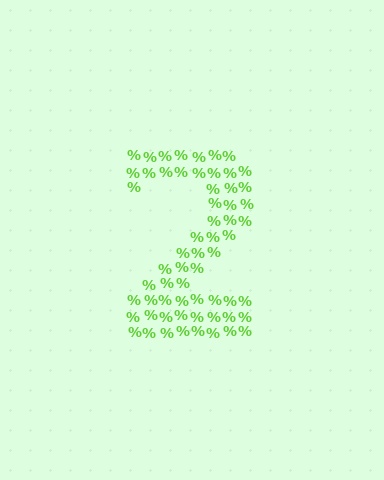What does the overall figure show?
The overall figure shows the digit 2.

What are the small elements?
The small elements are percent signs.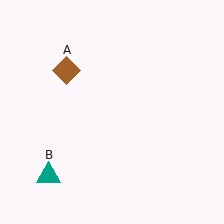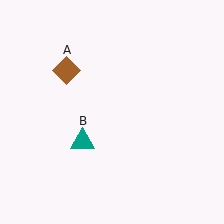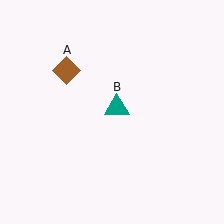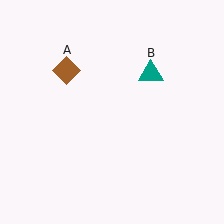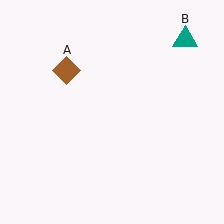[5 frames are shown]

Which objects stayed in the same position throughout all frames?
Brown diamond (object A) remained stationary.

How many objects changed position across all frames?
1 object changed position: teal triangle (object B).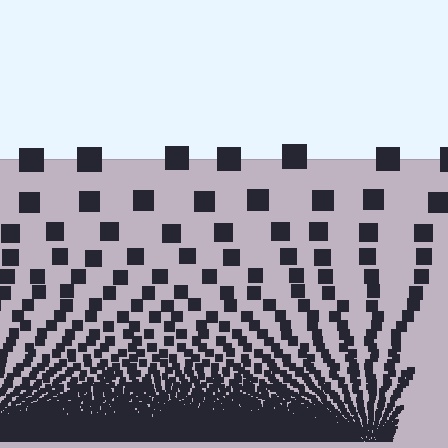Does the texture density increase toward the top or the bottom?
Density increases toward the bottom.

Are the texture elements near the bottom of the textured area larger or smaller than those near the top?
Smaller. The gradient is inverted — elements near the bottom are smaller and denser.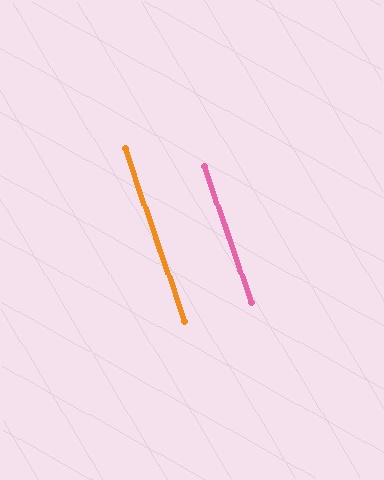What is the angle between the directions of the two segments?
Approximately 0 degrees.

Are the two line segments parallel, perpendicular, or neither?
Parallel — their directions differ by only 0.5°.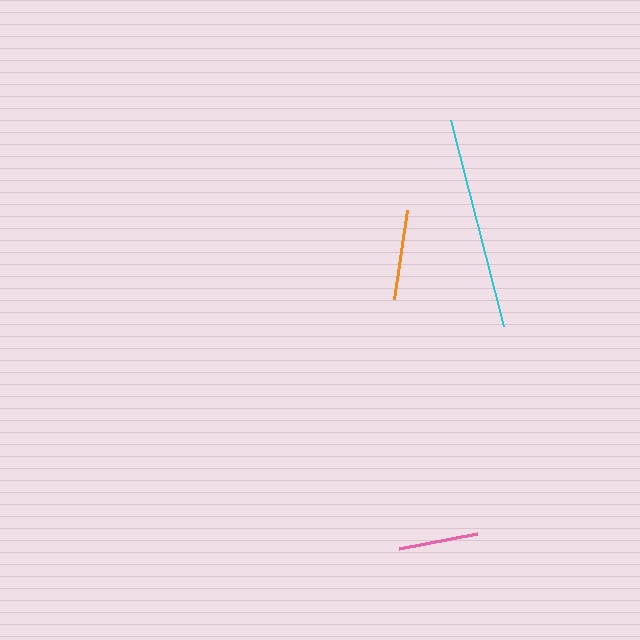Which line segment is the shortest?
The pink line is the shortest at approximately 79 pixels.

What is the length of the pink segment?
The pink segment is approximately 79 pixels long.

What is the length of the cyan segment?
The cyan segment is approximately 213 pixels long.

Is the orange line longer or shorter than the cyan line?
The cyan line is longer than the orange line.